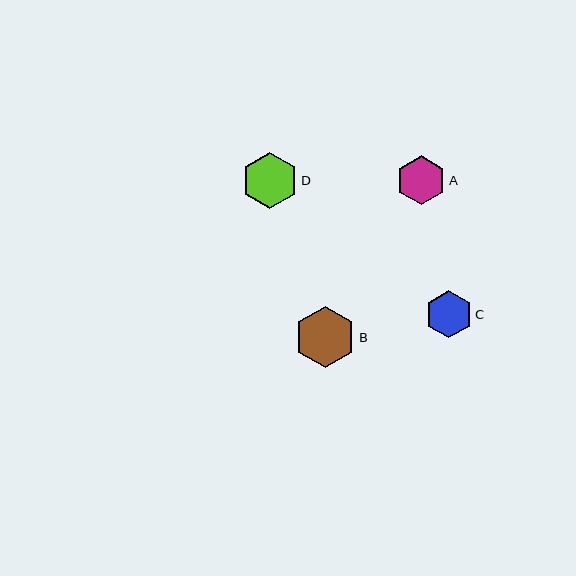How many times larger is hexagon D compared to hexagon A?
Hexagon D is approximately 1.1 times the size of hexagon A.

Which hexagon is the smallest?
Hexagon C is the smallest with a size of approximately 47 pixels.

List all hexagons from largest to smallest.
From largest to smallest: B, D, A, C.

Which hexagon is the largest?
Hexagon B is the largest with a size of approximately 61 pixels.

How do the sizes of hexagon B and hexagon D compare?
Hexagon B and hexagon D are approximately the same size.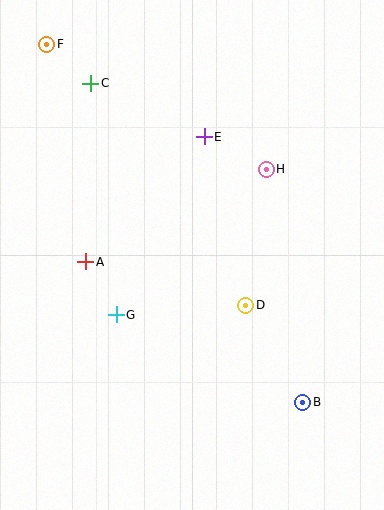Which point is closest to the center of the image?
Point D at (246, 305) is closest to the center.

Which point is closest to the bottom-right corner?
Point B is closest to the bottom-right corner.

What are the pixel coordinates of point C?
Point C is at (91, 83).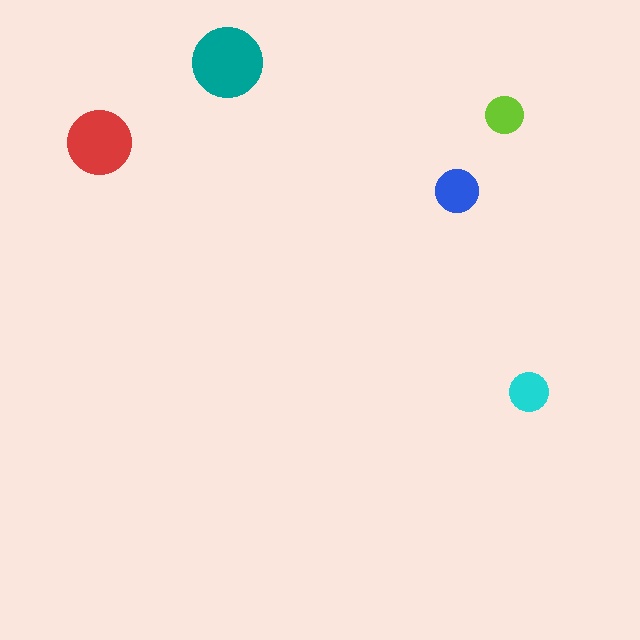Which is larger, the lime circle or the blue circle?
The blue one.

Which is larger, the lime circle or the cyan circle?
The cyan one.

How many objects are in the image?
There are 5 objects in the image.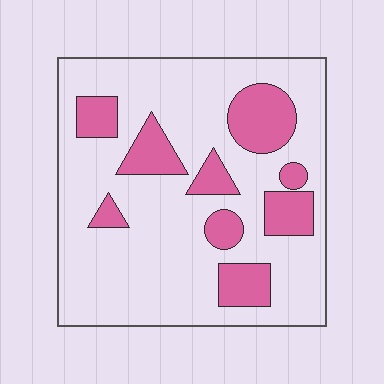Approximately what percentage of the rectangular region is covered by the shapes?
Approximately 25%.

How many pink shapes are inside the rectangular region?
9.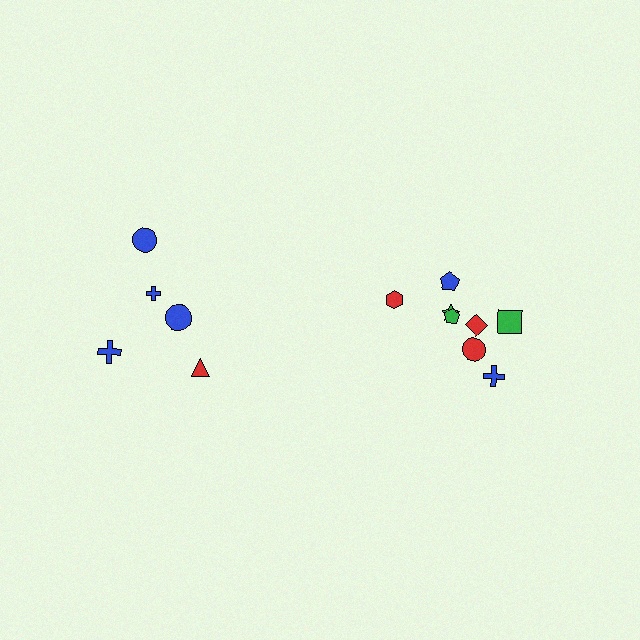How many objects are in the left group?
There are 5 objects.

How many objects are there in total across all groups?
There are 13 objects.